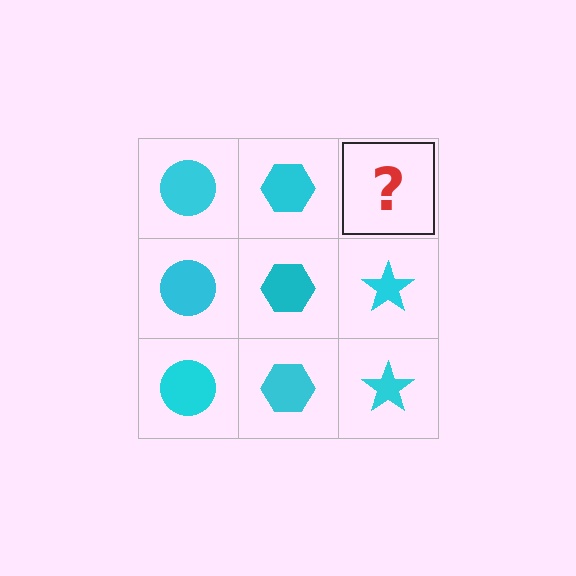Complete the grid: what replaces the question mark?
The question mark should be replaced with a cyan star.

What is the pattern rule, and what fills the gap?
The rule is that each column has a consistent shape. The gap should be filled with a cyan star.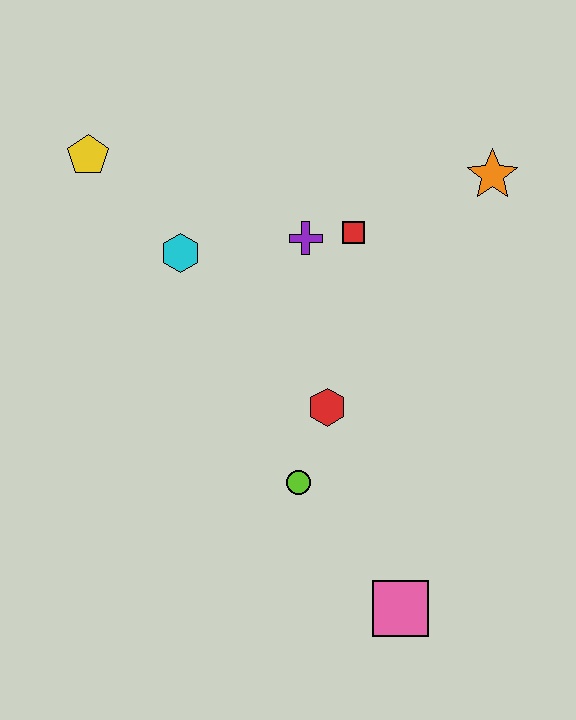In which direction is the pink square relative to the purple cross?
The pink square is below the purple cross.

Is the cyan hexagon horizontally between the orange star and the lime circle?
No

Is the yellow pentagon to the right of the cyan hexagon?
No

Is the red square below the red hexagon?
No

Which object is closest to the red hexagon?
The lime circle is closest to the red hexagon.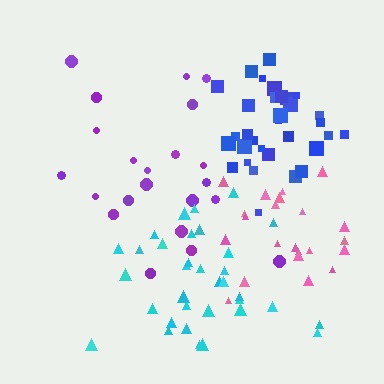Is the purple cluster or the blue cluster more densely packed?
Blue.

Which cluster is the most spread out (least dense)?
Purple.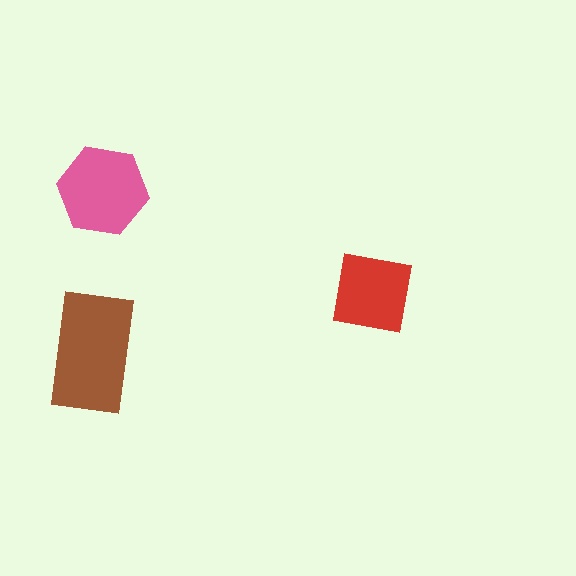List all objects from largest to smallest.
The brown rectangle, the pink hexagon, the red square.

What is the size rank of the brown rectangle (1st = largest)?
1st.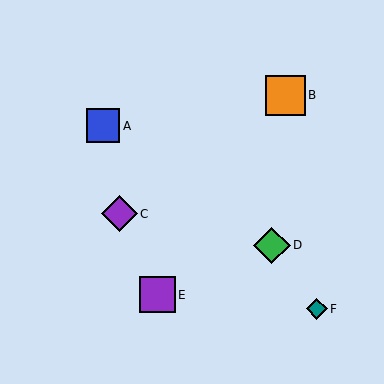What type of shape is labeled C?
Shape C is a purple diamond.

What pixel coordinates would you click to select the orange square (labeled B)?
Click at (285, 95) to select the orange square B.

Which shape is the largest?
The orange square (labeled B) is the largest.